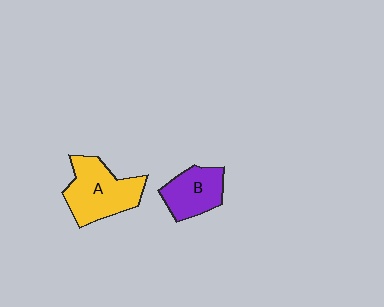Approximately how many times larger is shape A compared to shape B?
Approximately 1.4 times.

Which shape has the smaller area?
Shape B (purple).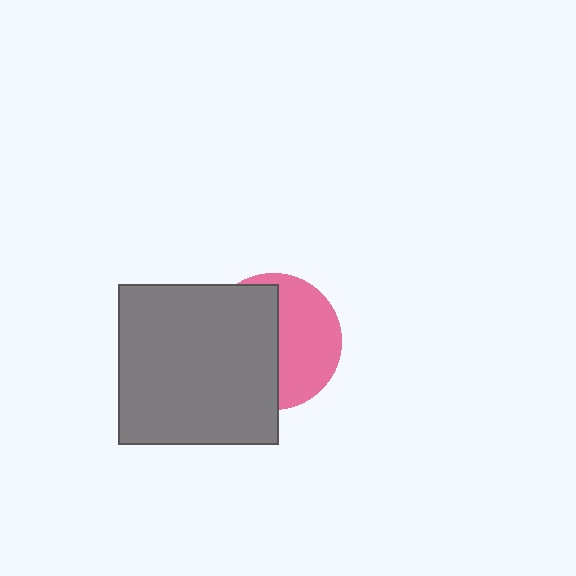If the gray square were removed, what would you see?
You would see the complete pink circle.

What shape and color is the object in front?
The object in front is a gray square.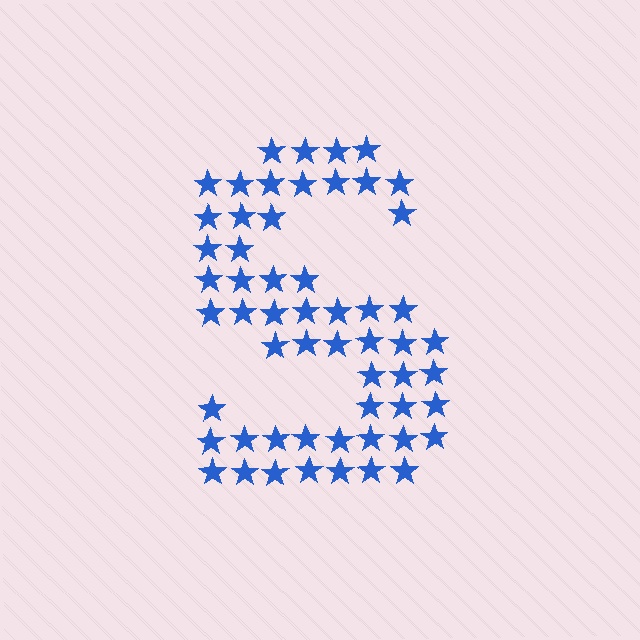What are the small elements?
The small elements are stars.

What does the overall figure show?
The overall figure shows the letter S.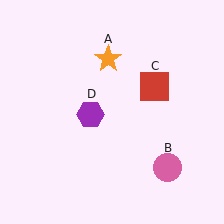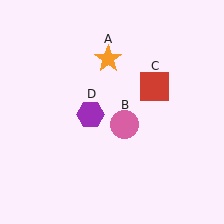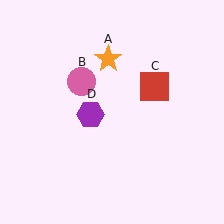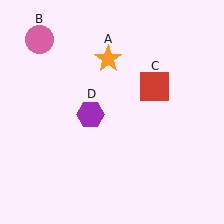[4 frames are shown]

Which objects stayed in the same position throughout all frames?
Orange star (object A) and red square (object C) and purple hexagon (object D) remained stationary.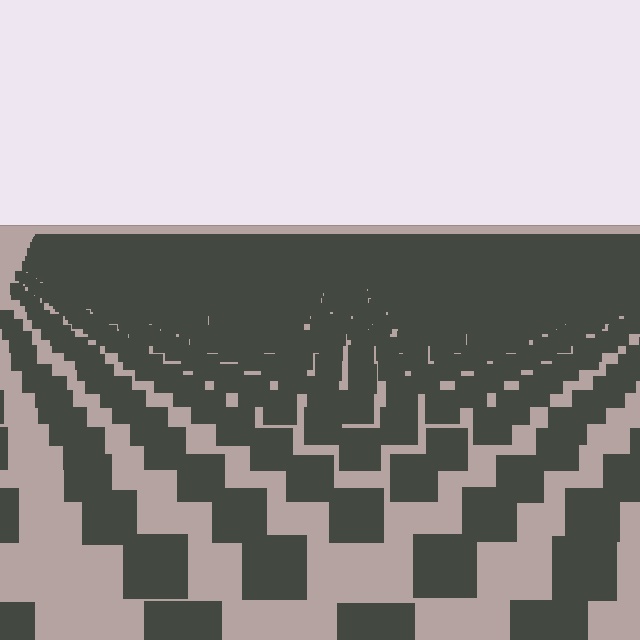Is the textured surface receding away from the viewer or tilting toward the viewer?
The surface is receding away from the viewer. Texture elements get smaller and denser toward the top.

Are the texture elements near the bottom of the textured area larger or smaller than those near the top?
Larger. Near the bottom, elements are closer to the viewer and appear at a bigger on-screen size.